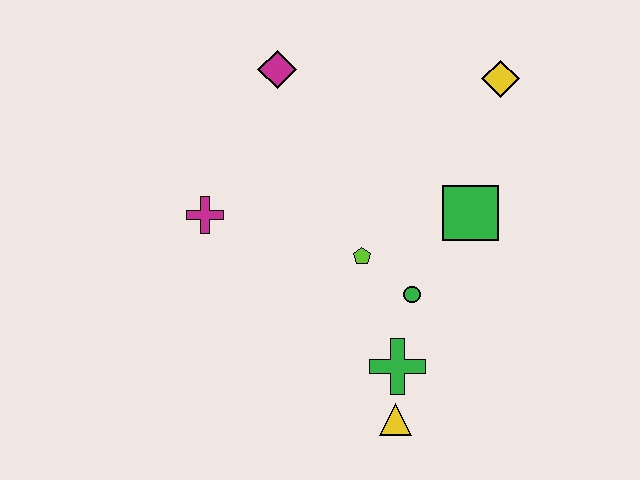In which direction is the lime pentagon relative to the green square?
The lime pentagon is to the left of the green square.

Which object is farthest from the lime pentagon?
The yellow diamond is farthest from the lime pentagon.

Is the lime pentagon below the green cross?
No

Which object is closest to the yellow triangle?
The green cross is closest to the yellow triangle.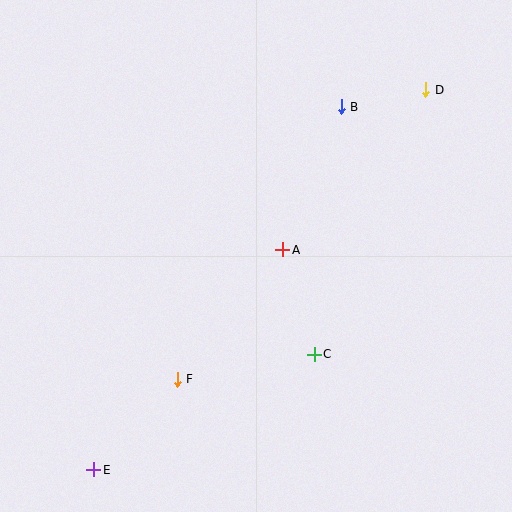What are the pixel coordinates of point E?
Point E is at (94, 470).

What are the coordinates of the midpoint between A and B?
The midpoint between A and B is at (312, 178).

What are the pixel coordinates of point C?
Point C is at (314, 354).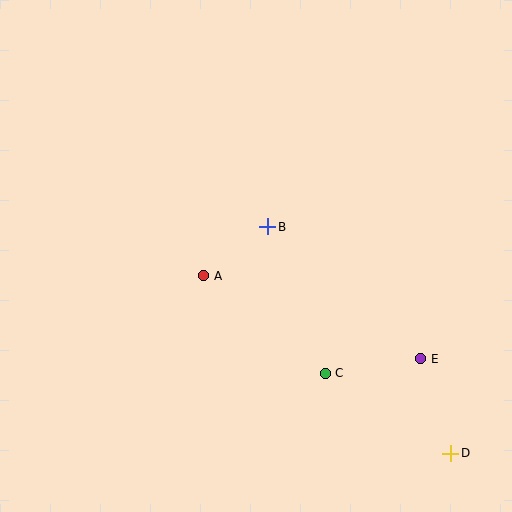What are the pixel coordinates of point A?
Point A is at (204, 276).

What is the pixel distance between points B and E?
The distance between B and E is 202 pixels.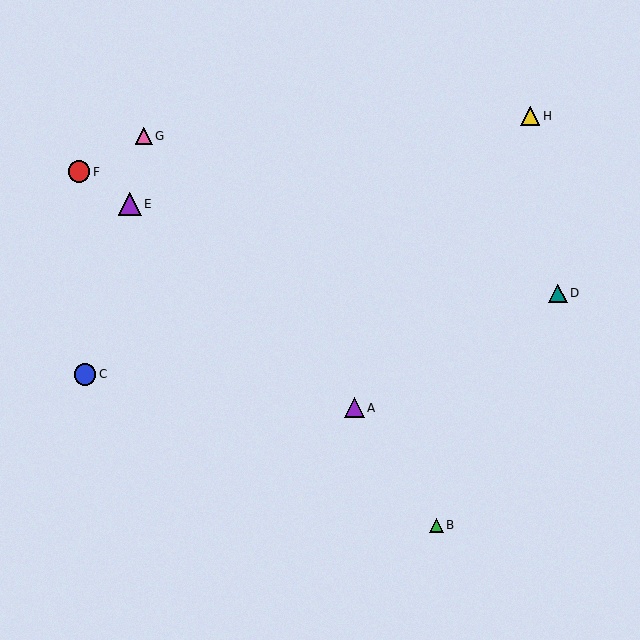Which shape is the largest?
The purple triangle (labeled E) is the largest.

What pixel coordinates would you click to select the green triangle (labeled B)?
Click at (436, 525) to select the green triangle B.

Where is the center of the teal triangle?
The center of the teal triangle is at (558, 293).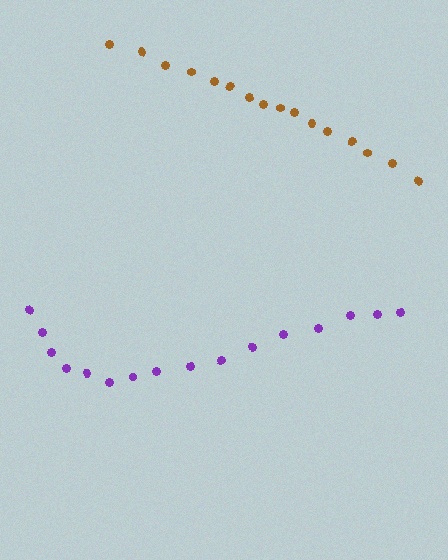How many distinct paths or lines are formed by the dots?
There are 2 distinct paths.